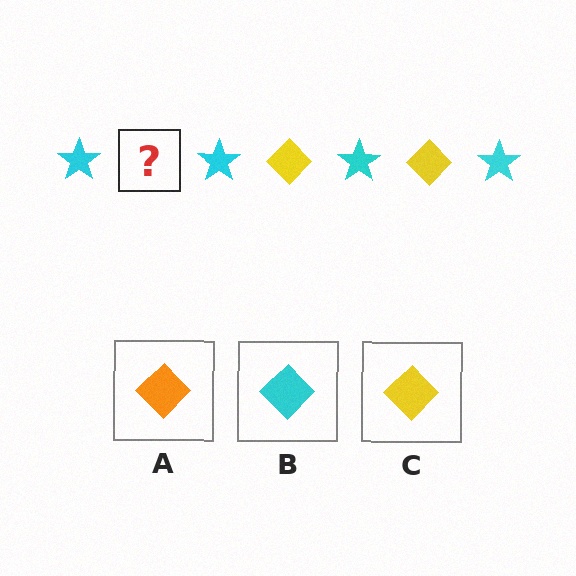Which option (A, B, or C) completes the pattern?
C.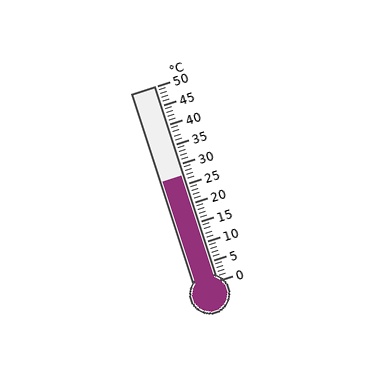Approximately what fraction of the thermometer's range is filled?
The thermometer is filled to approximately 55% of its range.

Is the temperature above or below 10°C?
The temperature is above 10°C.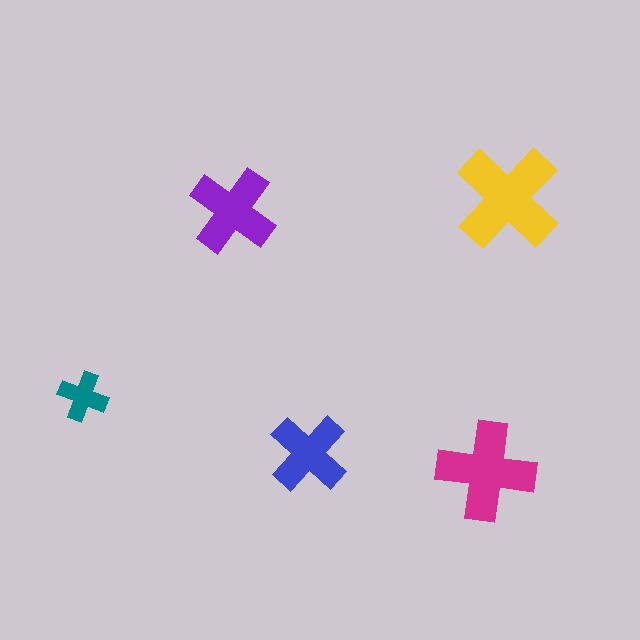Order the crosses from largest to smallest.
the yellow one, the magenta one, the purple one, the blue one, the teal one.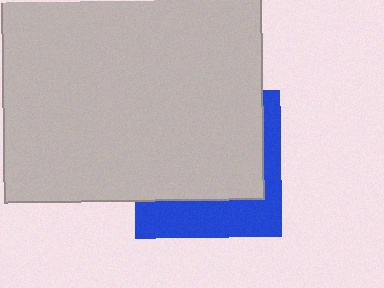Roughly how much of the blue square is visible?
A small part of it is visible (roughly 34%).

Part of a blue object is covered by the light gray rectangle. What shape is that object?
It is a square.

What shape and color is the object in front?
The object in front is a light gray rectangle.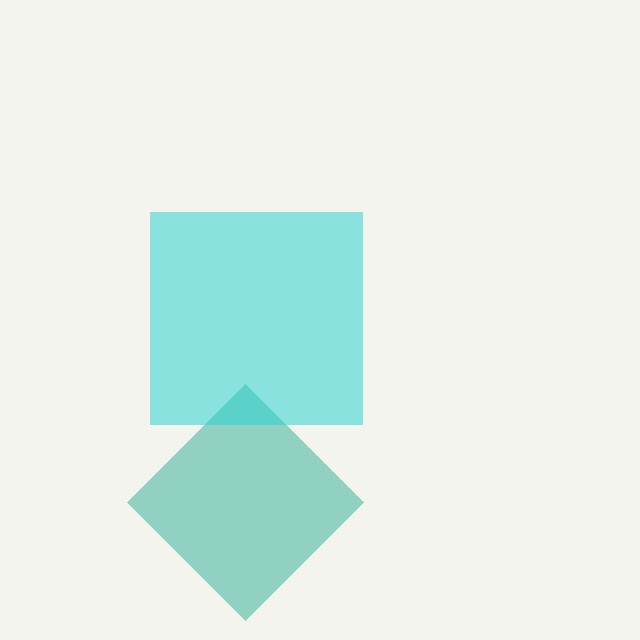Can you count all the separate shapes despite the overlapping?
Yes, there are 2 separate shapes.